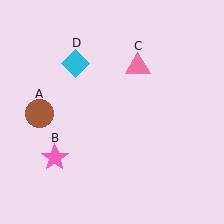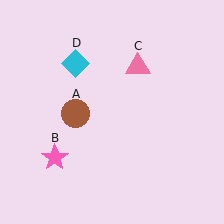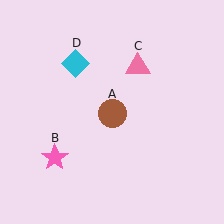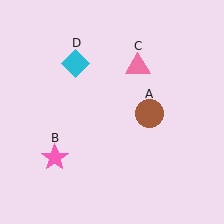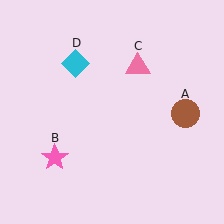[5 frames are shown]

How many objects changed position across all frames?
1 object changed position: brown circle (object A).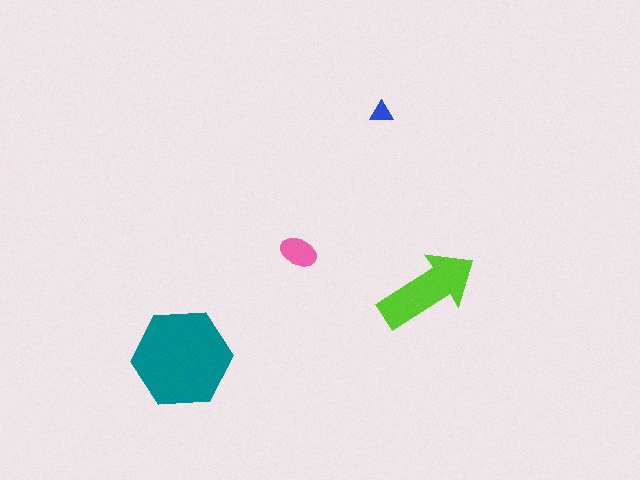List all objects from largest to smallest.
The teal hexagon, the lime arrow, the pink ellipse, the blue triangle.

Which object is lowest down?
The teal hexagon is bottommost.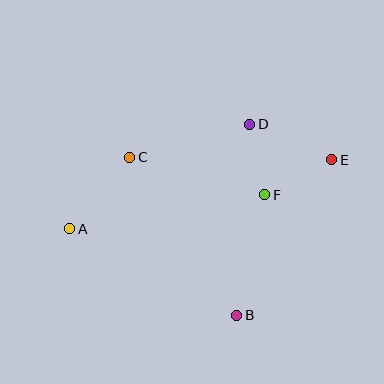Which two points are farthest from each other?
Points A and E are farthest from each other.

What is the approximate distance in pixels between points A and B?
The distance between A and B is approximately 188 pixels.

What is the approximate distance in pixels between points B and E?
The distance between B and E is approximately 182 pixels.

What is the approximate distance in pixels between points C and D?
The distance between C and D is approximately 125 pixels.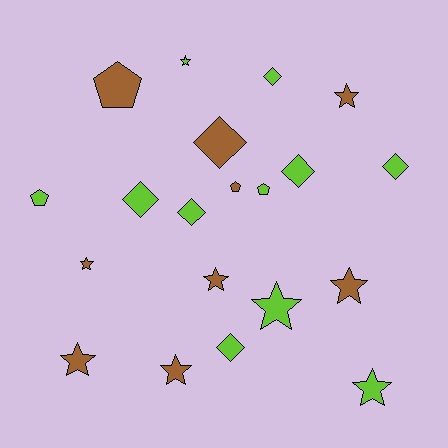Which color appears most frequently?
Lime, with 11 objects.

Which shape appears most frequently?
Star, with 9 objects.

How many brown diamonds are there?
There is 1 brown diamond.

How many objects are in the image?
There are 20 objects.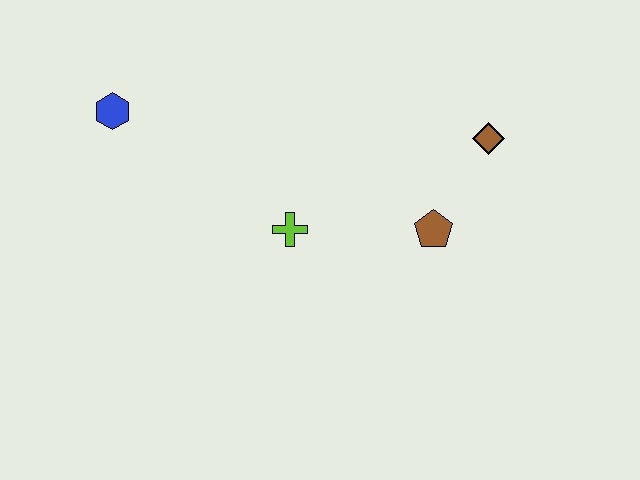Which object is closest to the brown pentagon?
The brown diamond is closest to the brown pentagon.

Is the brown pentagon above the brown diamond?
No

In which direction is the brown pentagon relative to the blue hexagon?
The brown pentagon is to the right of the blue hexagon.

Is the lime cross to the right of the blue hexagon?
Yes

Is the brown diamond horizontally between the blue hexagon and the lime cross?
No